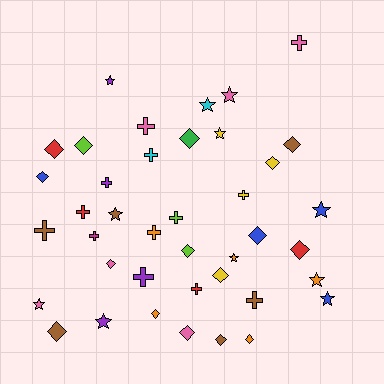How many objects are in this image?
There are 40 objects.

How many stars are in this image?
There are 11 stars.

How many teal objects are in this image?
There are no teal objects.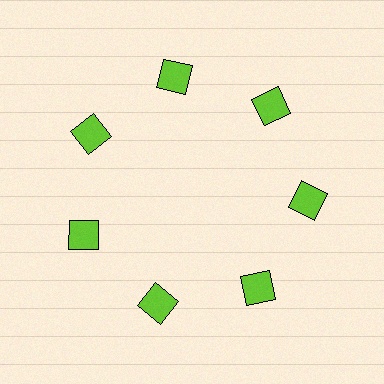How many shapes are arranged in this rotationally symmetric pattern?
There are 7 shapes, arranged in 7 groups of 1.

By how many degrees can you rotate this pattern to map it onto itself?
The pattern maps onto itself every 51 degrees of rotation.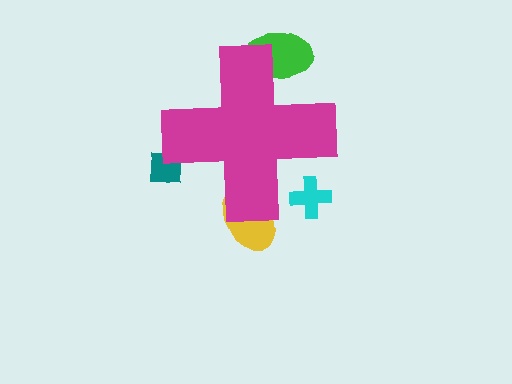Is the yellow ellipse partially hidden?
Yes, the yellow ellipse is partially hidden behind the magenta cross.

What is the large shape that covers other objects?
A magenta cross.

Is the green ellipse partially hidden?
Yes, the green ellipse is partially hidden behind the magenta cross.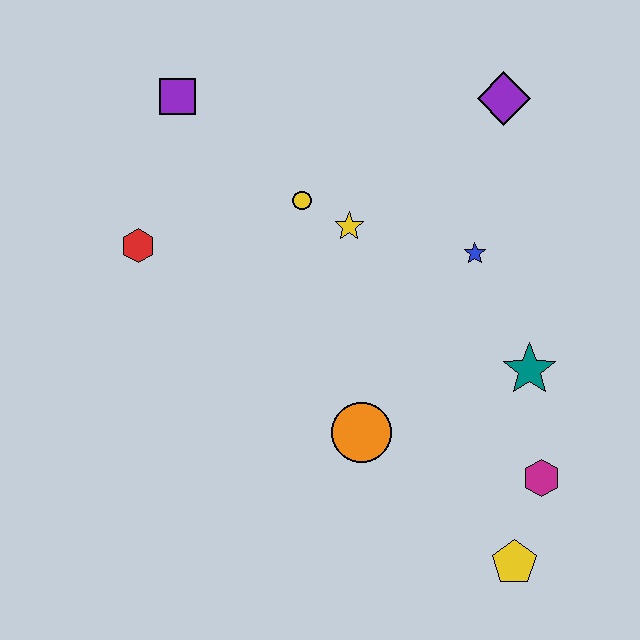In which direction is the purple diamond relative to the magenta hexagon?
The purple diamond is above the magenta hexagon.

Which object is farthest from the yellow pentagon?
The purple square is farthest from the yellow pentagon.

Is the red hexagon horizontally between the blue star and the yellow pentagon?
No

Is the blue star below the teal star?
No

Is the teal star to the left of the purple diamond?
No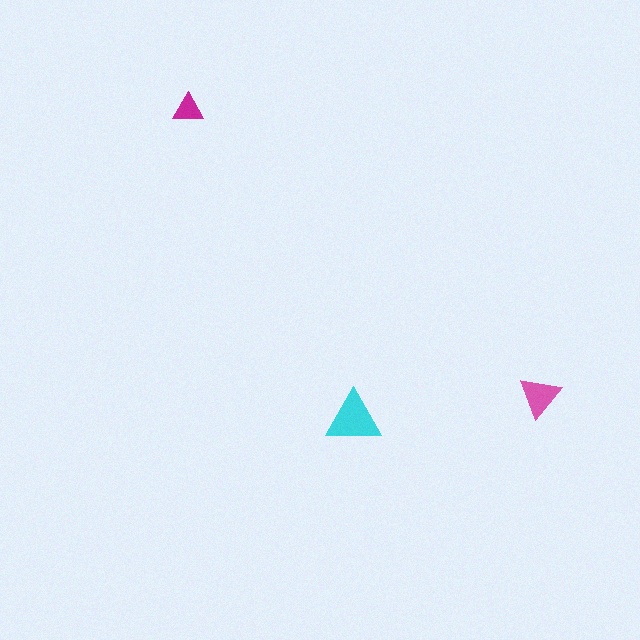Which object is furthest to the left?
The magenta triangle is leftmost.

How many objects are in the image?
There are 3 objects in the image.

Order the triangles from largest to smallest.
the cyan one, the pink one, the magenta one.